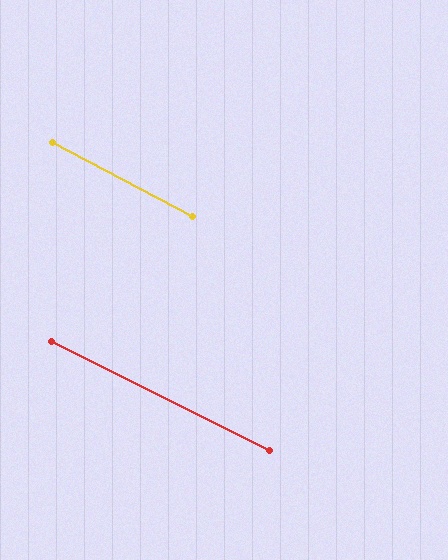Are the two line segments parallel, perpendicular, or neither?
Parallel — their directions differ by only 1.2°.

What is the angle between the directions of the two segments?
Approximately 1 degree.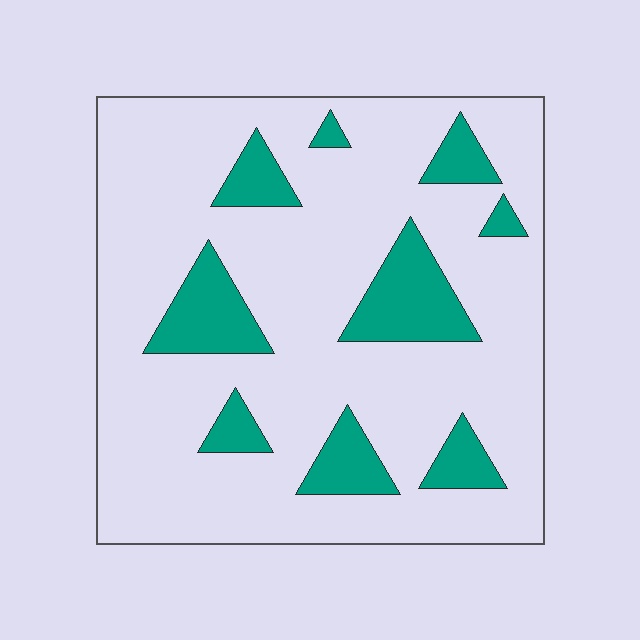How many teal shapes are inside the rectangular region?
9.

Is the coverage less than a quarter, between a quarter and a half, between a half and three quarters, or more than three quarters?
Less than a quarter.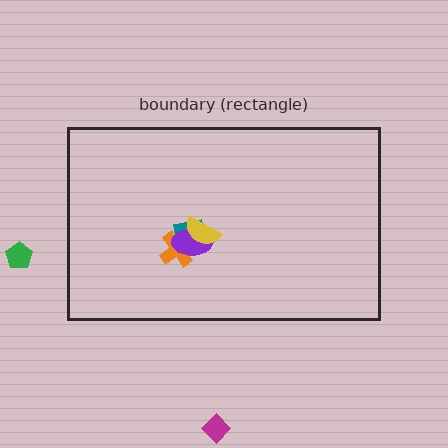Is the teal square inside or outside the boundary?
Inside.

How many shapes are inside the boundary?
4 inside, 2 outside.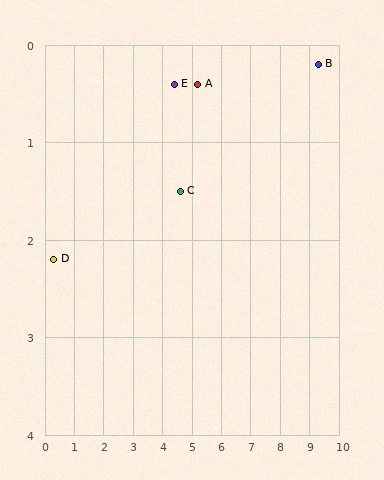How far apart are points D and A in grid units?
Points D and A are about 5.2 grid units apart.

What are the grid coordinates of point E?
Point E is at approximately (4.4, 0.4).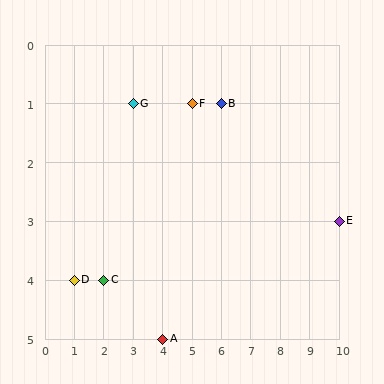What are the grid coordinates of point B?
Point B is at grid coordinates (6, 1).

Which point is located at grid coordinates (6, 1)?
Point B is at (6, 1).